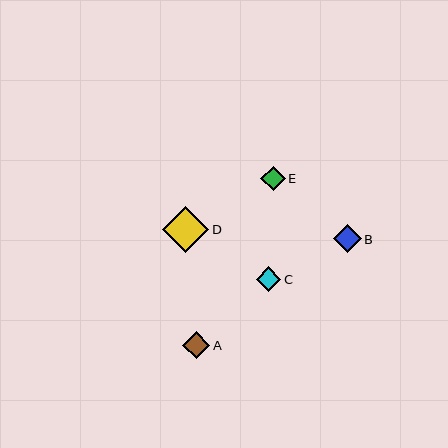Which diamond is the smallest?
Diamond E is the smallest with a size of approximately 24 pixels.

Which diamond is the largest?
Diamond D is the largest with a size of approximately 47 pixels.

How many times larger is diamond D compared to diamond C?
Diamond D is approximately 1.9 times the size of diamond C.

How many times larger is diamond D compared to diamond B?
Diamond D is approximately 1.7 times the size of diamond B.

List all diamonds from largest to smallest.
From largest to smallest: D, B, A, C, E.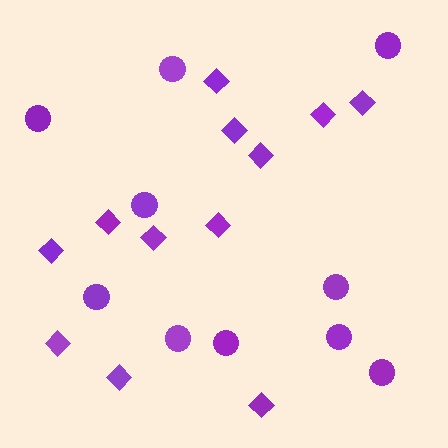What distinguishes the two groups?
There are 2 groups: one group of diamonds (12) and one group of circles (10).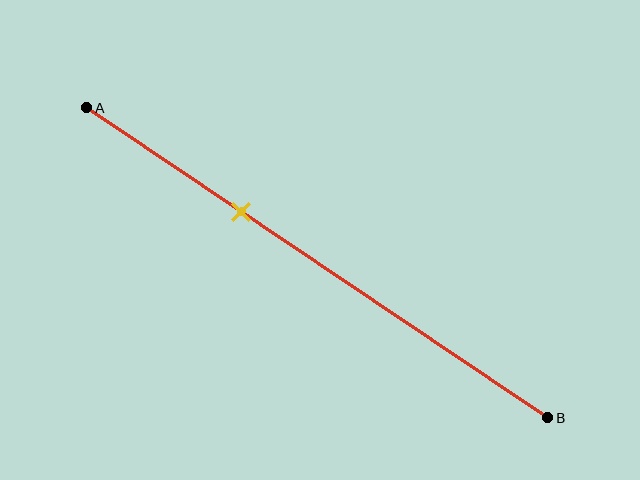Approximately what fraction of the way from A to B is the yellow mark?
The yellow mark is approximately 35% of the way from A to B.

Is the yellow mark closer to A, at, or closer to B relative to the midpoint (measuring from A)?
The yellow mark is closer to point A than the midpoint of segment AB.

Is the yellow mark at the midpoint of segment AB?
No, the mark is at about 35% from A, not at the 50% midpoint.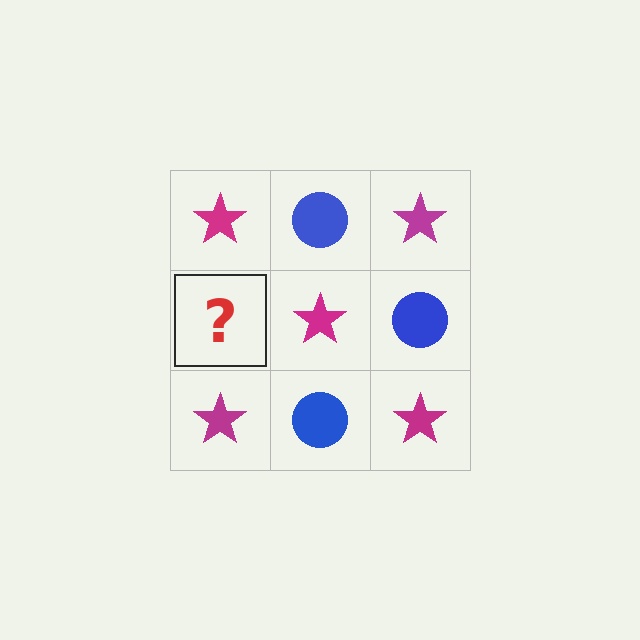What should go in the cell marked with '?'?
The missing cell should contain a blue circle.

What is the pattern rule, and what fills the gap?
The rule is that it alternates magenta star and blue circle in a checkerboard pattern. The gap should be filled with a blue circle.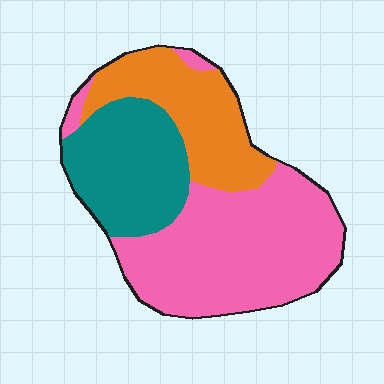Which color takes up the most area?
Pink, at roughly 50%.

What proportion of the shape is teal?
Teal takes up about one quarter (1/4) of the shape.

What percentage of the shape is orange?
Orange covers roughly 25% of the shape.